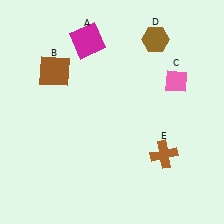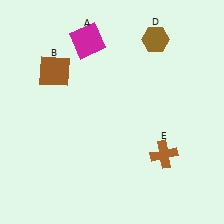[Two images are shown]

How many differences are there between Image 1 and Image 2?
There is 1 difference between the two images.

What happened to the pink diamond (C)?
The pink diamond (C) was removed in Image 2. It was in the top-right area of Image 1.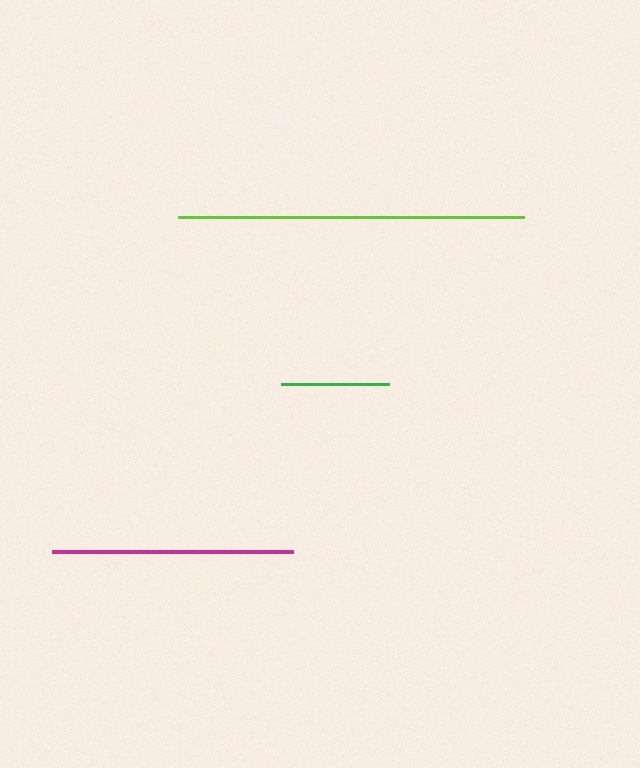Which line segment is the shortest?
The green line is the shortest at approximately 107 pixels.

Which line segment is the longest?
The lime line is the longest at approximately 346 pixels.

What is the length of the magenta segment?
The magenta segment is approximately 241 pixels long.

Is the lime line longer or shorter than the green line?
The lime line is longer than the green line.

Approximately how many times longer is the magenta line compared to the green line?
The magenta line is approximately 2.2 times the length of the green line.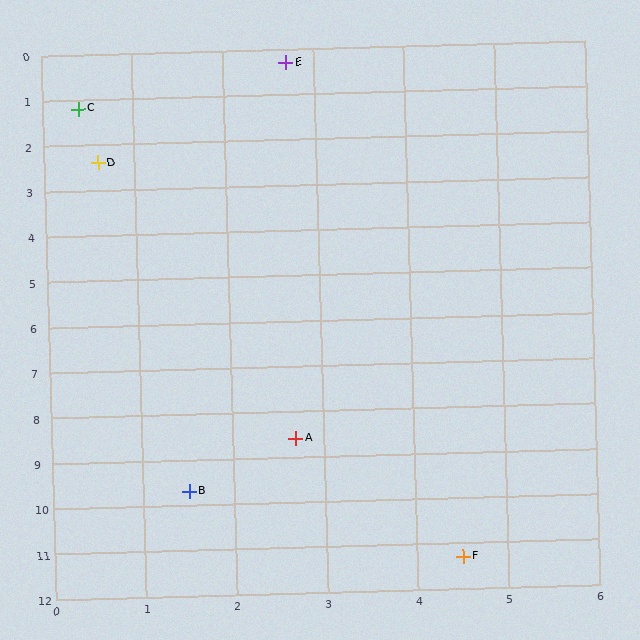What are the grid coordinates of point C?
Point C is at approximately (0.4, 1.2).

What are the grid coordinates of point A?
Point A is at approximately (2.7, 8.6).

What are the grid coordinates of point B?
Point B is at approximately (1.5, 9.7).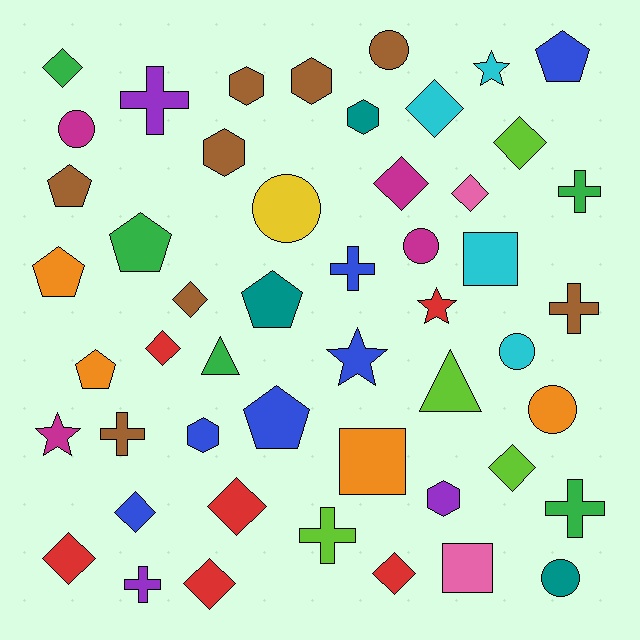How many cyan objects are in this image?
There are 4 cyan objects.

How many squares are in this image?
There are 3 squares.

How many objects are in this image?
There are 50 objects.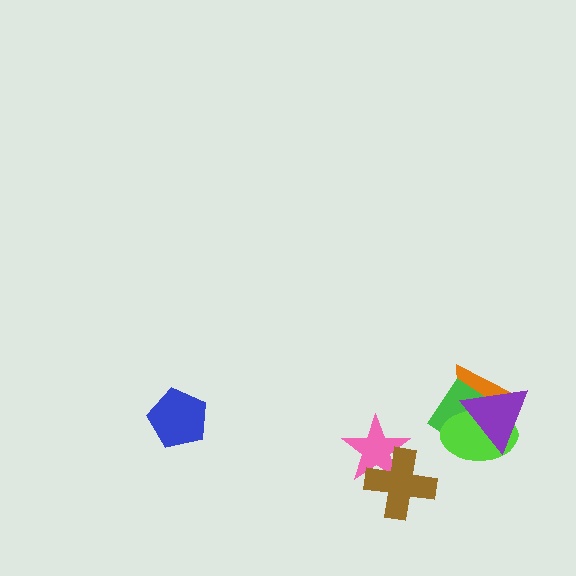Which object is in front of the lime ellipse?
The purple triangle is in front of the lime ellipse.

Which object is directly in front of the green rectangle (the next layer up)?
The lime ellipse is directly in front of the green rectangle.